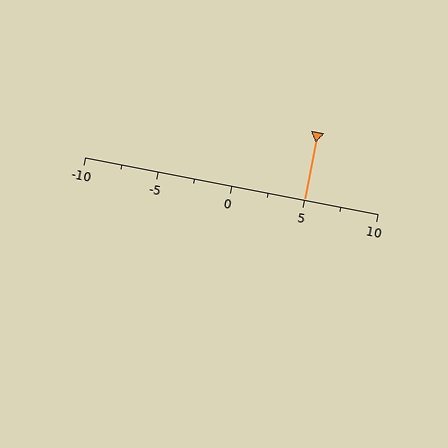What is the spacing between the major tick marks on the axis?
The major ticks are spaced 5 apart.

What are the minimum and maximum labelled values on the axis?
The axis runs from -10 to 10.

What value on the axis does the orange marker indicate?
The marker indicates approximately 5.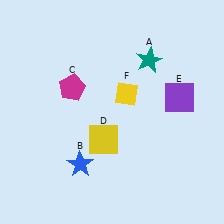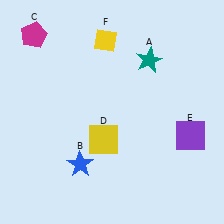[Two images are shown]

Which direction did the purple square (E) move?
The purple square (E) moved down.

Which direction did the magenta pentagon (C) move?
The magenta pentagon (C) moved up.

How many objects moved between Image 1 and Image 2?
3 objects moved between the two images.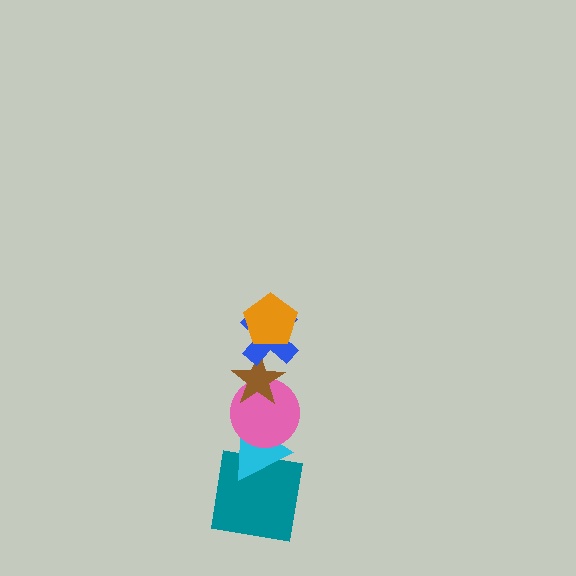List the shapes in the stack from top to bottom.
From top to bottom: the orange pentagon, the blue cross, the brown star, the pink circle, the cyan triangle, the teal square.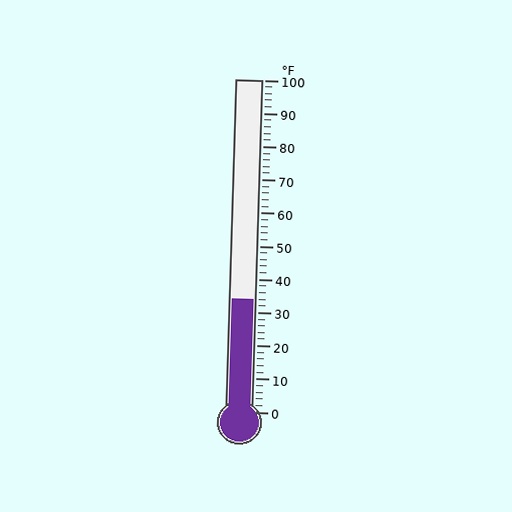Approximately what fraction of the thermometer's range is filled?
The thermometer is filled to approximately 35% of its range.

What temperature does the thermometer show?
The thermometer shows approximately 34°F.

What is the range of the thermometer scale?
The thermometer scale ranges from 0°F to 100°F.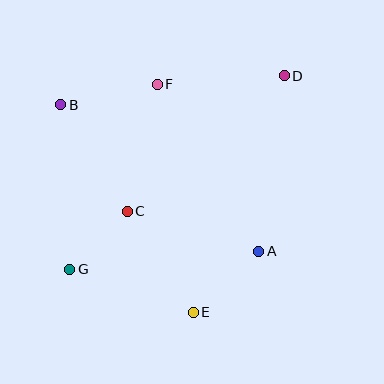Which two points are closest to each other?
Points C and G are closest to each other.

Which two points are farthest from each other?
Points D and G are farthest from each other.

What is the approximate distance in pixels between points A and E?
The distance between A and E is approximately 89 pixels.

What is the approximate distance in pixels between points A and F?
The distance between A and F is approximately 195 pixels.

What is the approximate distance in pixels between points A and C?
The distance between A and C is approximately 138 pixels.